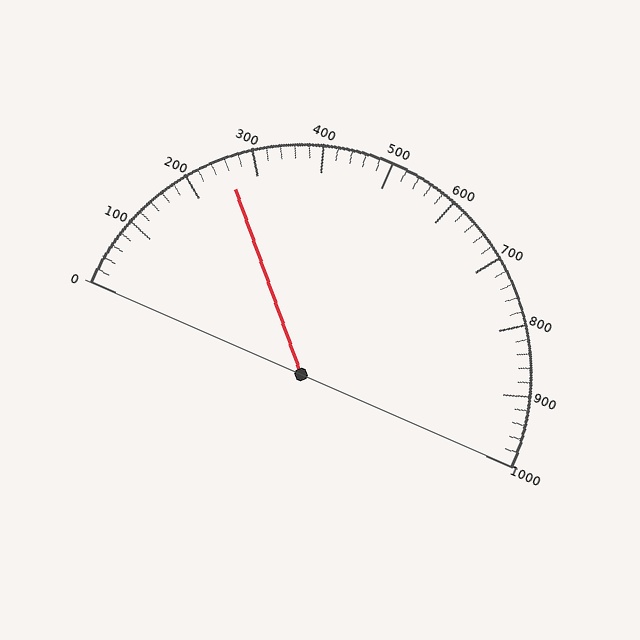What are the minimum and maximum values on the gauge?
The gauge ranges from 0 to 1000.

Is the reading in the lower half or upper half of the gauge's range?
The reading is in the lower half of the range (0 to 1000).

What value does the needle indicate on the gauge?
The needle indicates approximately 260.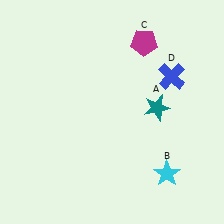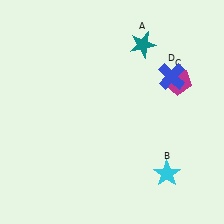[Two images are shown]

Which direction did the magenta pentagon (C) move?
The magenta pentagon (C) moved down.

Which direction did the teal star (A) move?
The teal star (A) moved up.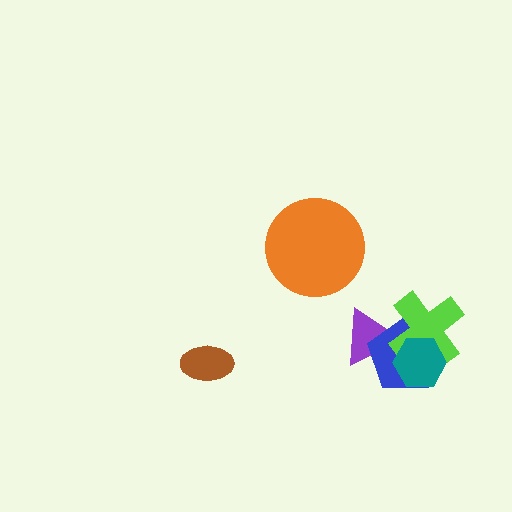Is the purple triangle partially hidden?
Yes, it is partially covered by another shape.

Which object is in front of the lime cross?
The teal hexagon is in front of the lime cross.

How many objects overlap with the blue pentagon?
3 objects overlap with the blue pentagon.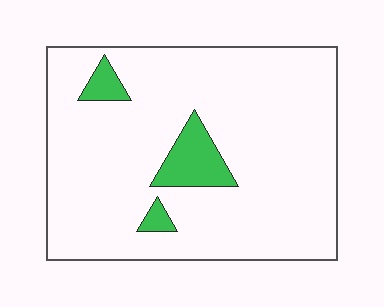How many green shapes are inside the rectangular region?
3.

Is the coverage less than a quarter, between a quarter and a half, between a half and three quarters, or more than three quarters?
Less than a quarter.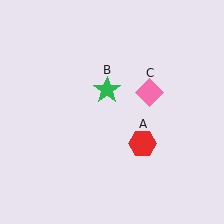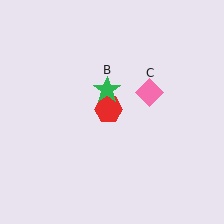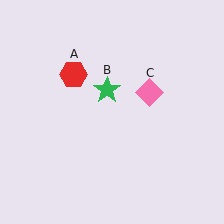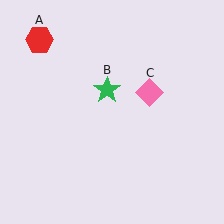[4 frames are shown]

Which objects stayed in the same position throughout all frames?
Green star (object B) and pink diamond (object C) remained stationary.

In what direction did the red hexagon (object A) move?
The red hexagon (object A) moved up and to the left.